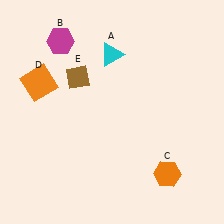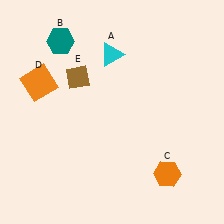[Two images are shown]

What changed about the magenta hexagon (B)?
In Image 1, B is magenta. In Image 2, it changed to teal.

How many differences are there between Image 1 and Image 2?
There is 1 difference between the two images.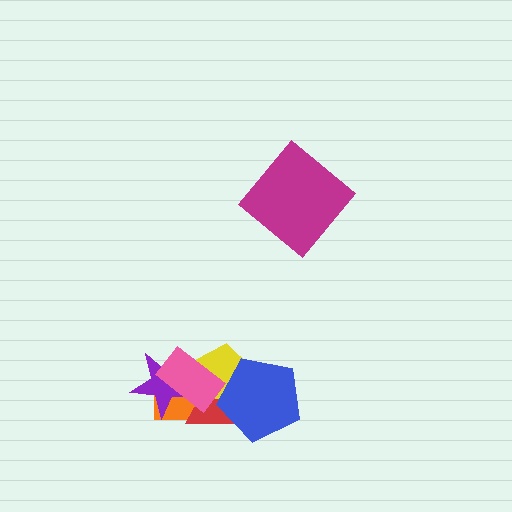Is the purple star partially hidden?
Yes, it is partially covered by another shape.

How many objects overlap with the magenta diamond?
0 objects overlap with the magenta diamond.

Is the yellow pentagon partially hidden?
Yes, it is partially covered by another shape.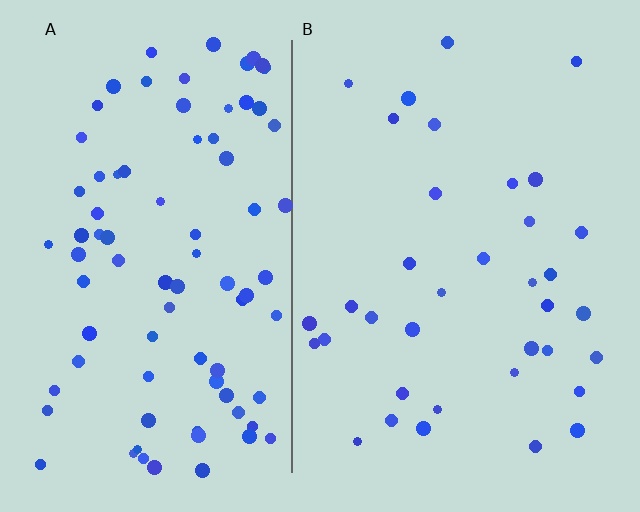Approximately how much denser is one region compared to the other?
Approximately 2.3× — region A over region B.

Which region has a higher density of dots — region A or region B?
A (the left).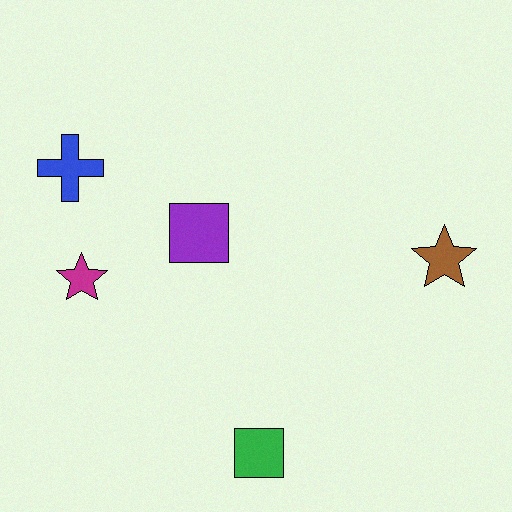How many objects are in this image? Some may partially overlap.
There are 5 objects.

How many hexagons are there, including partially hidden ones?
There are no hexagons.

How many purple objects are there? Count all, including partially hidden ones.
There is 1 purple object.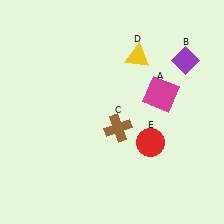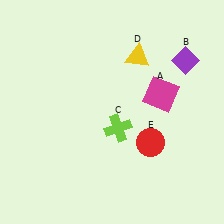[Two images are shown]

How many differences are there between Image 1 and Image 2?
There is 1 difference between the two images.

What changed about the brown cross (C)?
In Image 1, C is brown. In Image 2, it changed to lime.